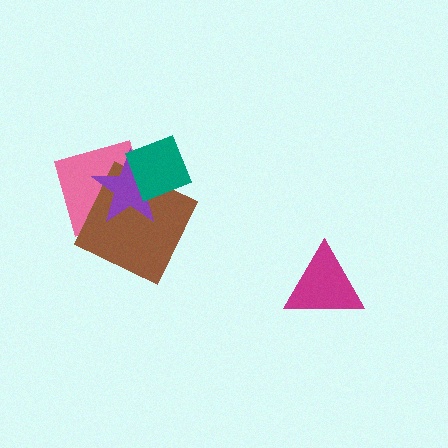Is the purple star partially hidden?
Yes, it is partially covered by another shape.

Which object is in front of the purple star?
The teal diamond is in front of the purple star.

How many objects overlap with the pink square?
3 objects overlap with the pink square.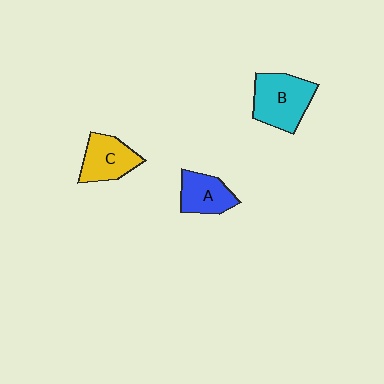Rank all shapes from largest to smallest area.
From largest to smallest: B (cyan), C (yellow), A (blue).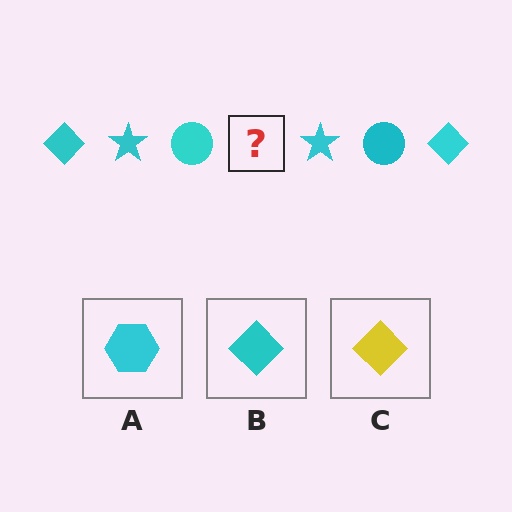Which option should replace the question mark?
Option B.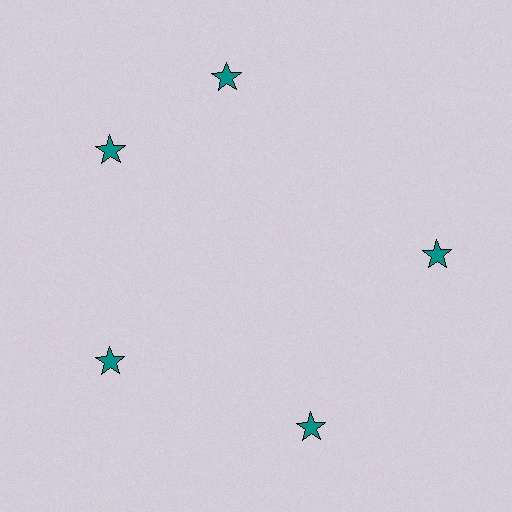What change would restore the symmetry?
The symmetry would be restored by rotating it back into even spacing with its neighbors so that all 5 stars sit at equal angles and equal distance from the center.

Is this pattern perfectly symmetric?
No. The 5 teal stars are arranged in a ring, but one element near the 1 o'clock position is rotated out of alignment along the ring, breaking the 5-fold rotational symmetry.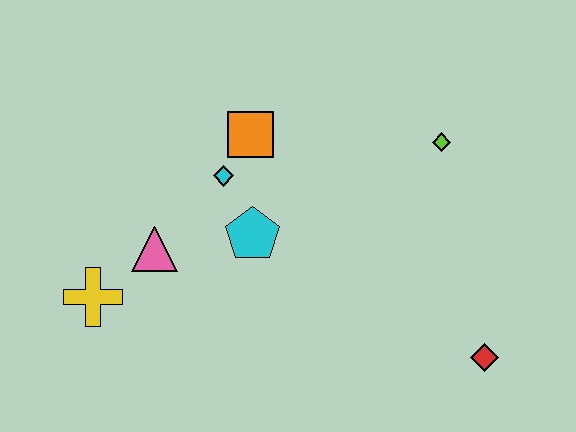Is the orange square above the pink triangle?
Yes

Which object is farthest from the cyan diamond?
The red diamond is farthest from the cyan diamond.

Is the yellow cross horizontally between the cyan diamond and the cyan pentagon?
No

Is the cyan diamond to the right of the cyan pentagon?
No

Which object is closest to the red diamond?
The lime diamond is closest to the red diamond.